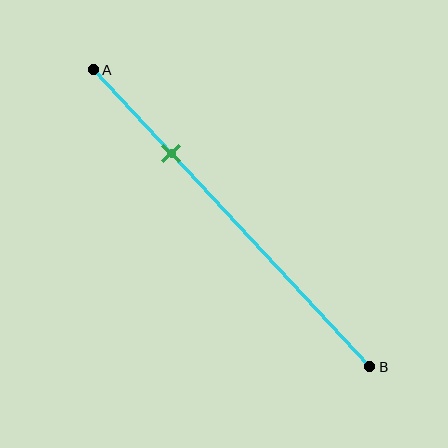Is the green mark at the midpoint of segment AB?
No, the mark is at about 30% from A, not at the 50% midpoint.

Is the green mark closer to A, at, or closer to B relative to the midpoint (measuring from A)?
The green mark is closer to point A than the midpoint of segment AB.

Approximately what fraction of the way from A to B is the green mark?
The green mark is approximately 30% of the way from A to B.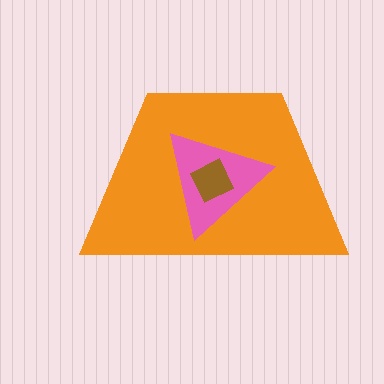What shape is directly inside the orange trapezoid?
The pink triangle.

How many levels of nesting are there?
3.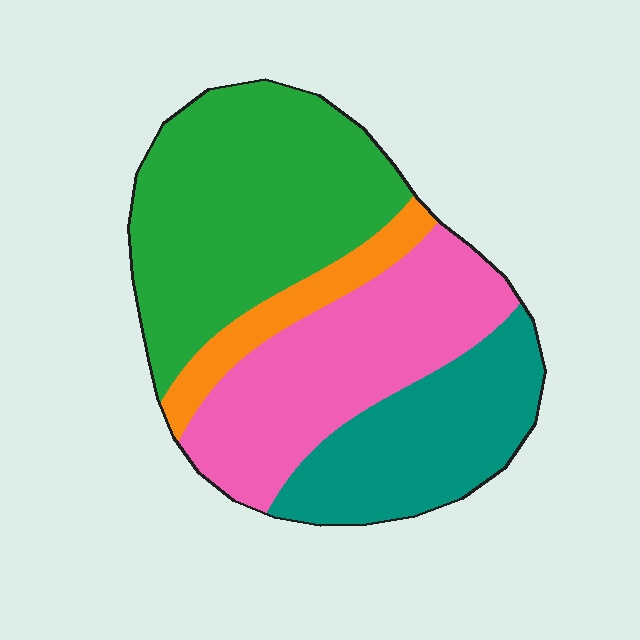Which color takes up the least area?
Orange, at roughly 10%.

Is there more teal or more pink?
Pink.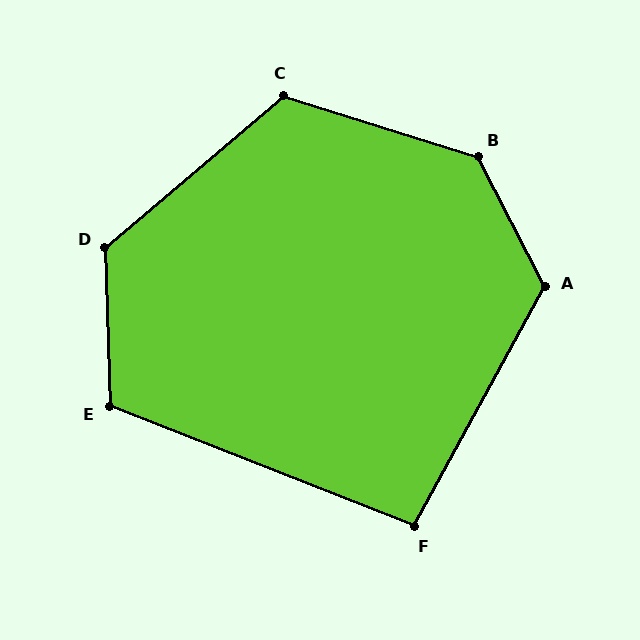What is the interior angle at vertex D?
Approximately 128 degrees (obtuse).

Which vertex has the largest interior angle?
B, at approximately 135 degrees.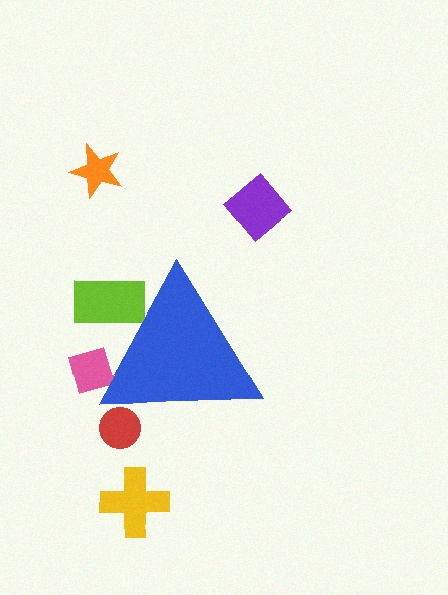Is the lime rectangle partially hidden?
Yes, the lime rectangle is partially hidden behind the blue triangle.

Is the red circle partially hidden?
Yes, the red circle is partially hidden behind the blue triangle.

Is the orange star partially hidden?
No, the orange star is fully visible.